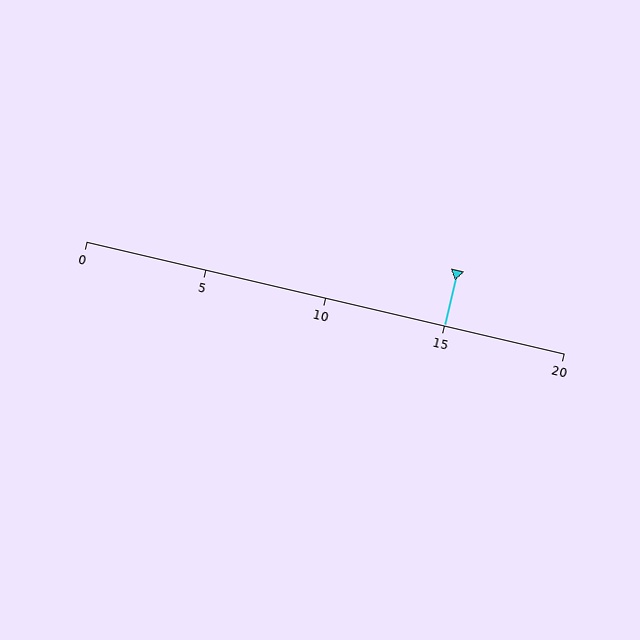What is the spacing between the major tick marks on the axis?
The major ticks are spaced 5 apart.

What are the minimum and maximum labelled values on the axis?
The axis runs from 0 to 20.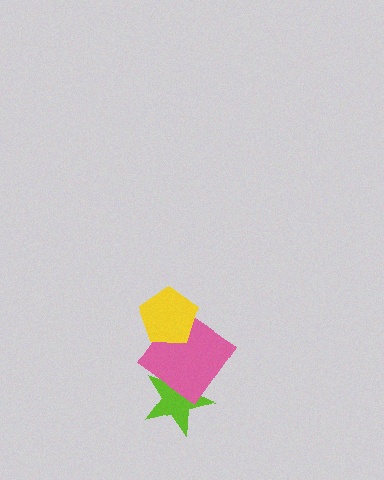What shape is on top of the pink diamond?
The yellow pentagon is on top of the pink diamond.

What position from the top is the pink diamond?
The pink diamond is 2nd from the top.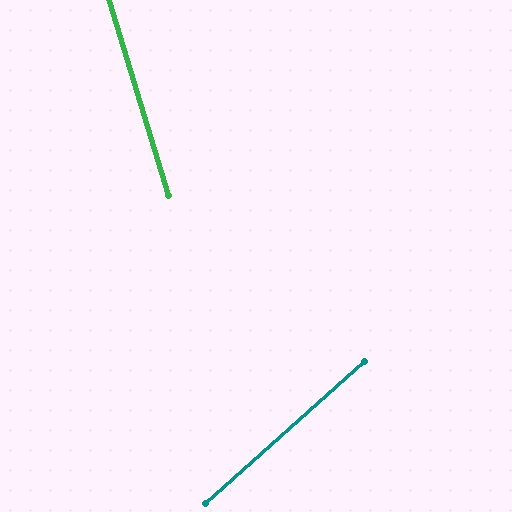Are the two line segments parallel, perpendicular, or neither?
Neither parallel nor perpendicular — they differ by about 65°.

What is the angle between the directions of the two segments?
Approximately 65 degrees.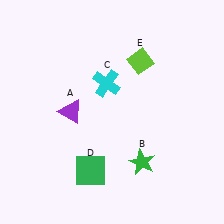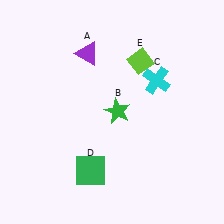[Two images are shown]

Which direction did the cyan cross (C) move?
The cyan cross (C) moved right.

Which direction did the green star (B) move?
The green star (B) moved up.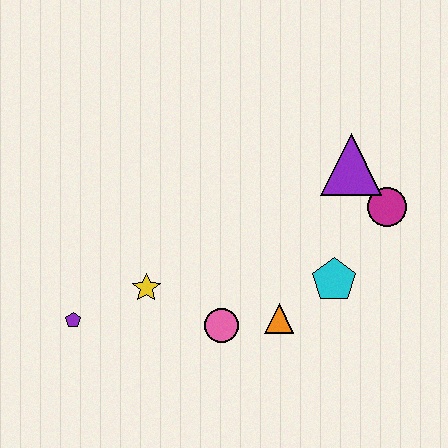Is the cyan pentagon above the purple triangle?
No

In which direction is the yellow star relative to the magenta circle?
The yellow star is to the left of the magenta circle.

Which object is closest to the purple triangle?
The magenta circle is closest to the purple triangle.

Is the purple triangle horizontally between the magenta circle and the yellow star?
Yes